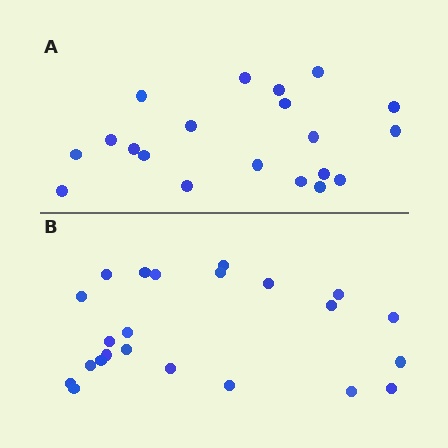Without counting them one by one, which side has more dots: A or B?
Region B (the bottom region) has more dots.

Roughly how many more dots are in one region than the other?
Region B has just a few more — roughly 2 or 3 more dots than region A.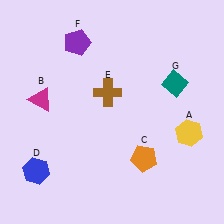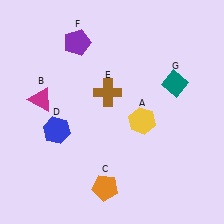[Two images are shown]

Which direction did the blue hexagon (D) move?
The blue hexagon (D) moved up.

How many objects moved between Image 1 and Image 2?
3 objects moved between the two images.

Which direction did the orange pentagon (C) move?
The orange pentagon (C) moved left.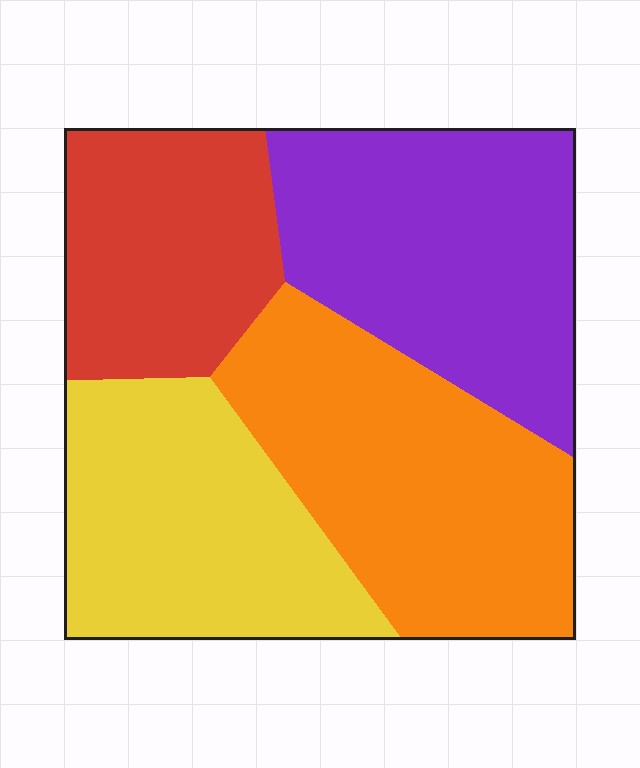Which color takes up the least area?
Red, at roughly 20%.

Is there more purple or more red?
Purple.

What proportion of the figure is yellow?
Yellow takes up about one quarter (1/4) of the figure.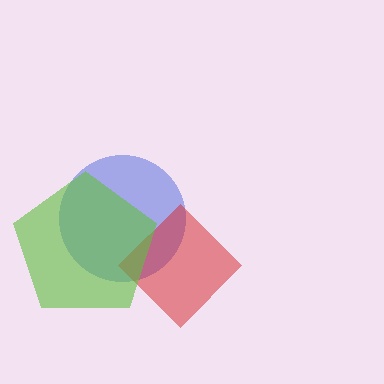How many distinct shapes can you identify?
There are 3 distinct shapes: a blue circle, a red diamond, a lime pentagon.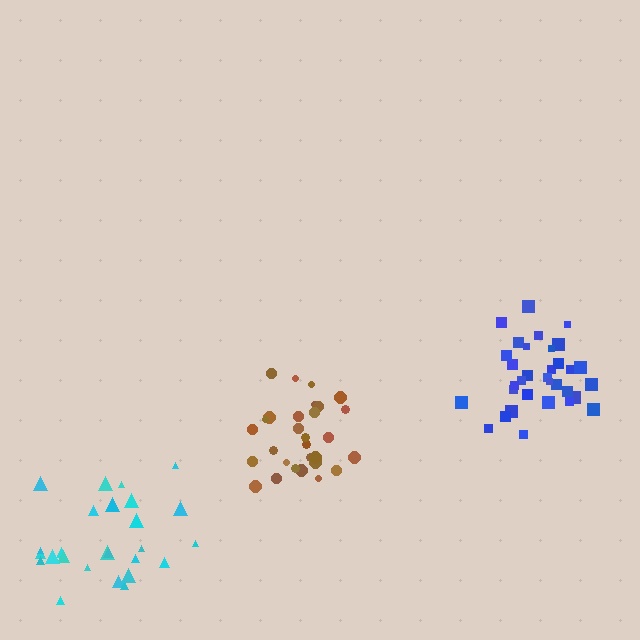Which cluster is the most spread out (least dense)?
Cyan.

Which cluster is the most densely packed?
Blue.